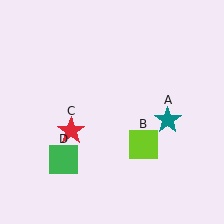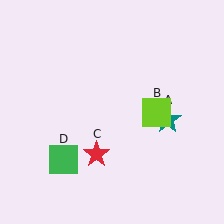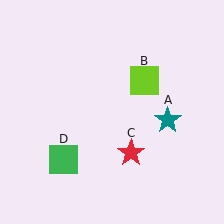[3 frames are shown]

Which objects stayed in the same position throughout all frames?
Teal star (object A) and green square (object D) remained stationary.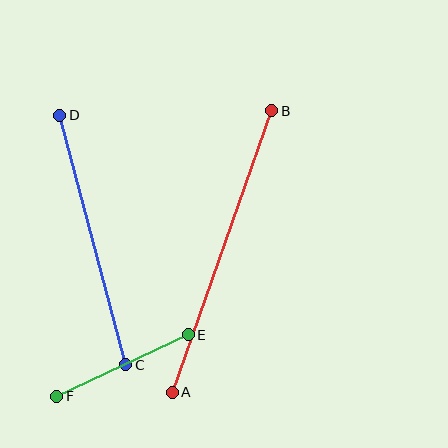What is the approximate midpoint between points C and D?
The midpoint is at approximately (93, 240) pixels.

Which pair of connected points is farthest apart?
Points A and B are farthest apart.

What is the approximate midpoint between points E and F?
The midpoint is at approximately (123, 366) pixels.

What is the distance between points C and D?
The distance is approximately 258 pixels.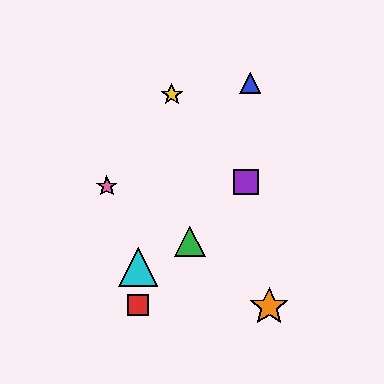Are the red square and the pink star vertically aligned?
No, the red square is at x≈138 and the pink star is at x≈107.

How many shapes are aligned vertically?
2 shapes (the red square, the cyan triangle) are aligned vertically.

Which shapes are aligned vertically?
The red square, the cyan triangle are aligned vertically.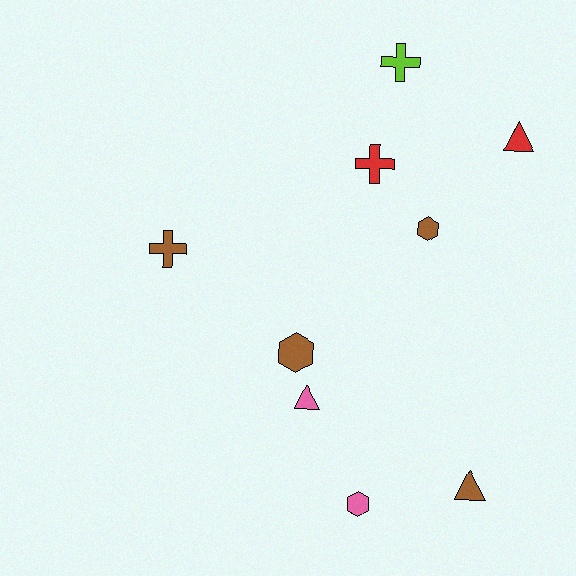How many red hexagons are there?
There are no red hexagons.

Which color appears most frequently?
Brown, with 4 objects.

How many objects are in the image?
There are 9 objects.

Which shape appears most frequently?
Hexagon, with 3 objects.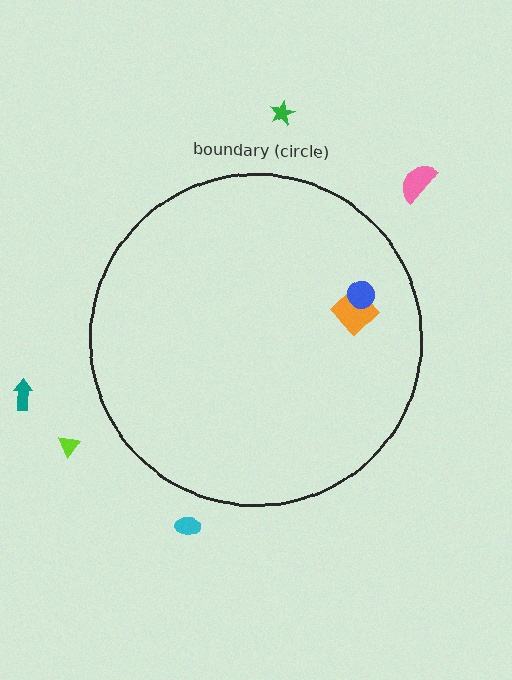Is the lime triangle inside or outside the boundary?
Outside.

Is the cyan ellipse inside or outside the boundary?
Outside.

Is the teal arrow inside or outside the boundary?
Outside.